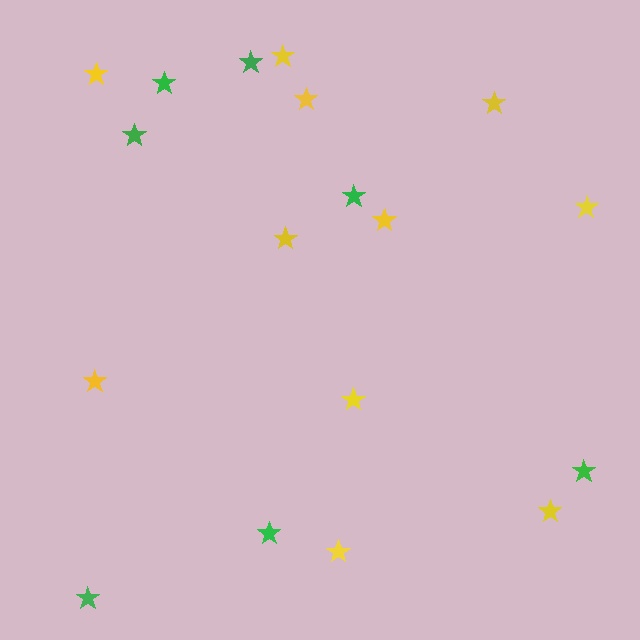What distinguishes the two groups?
There are 2 groups: one group of green stars (7) and one group of yellow stars (11).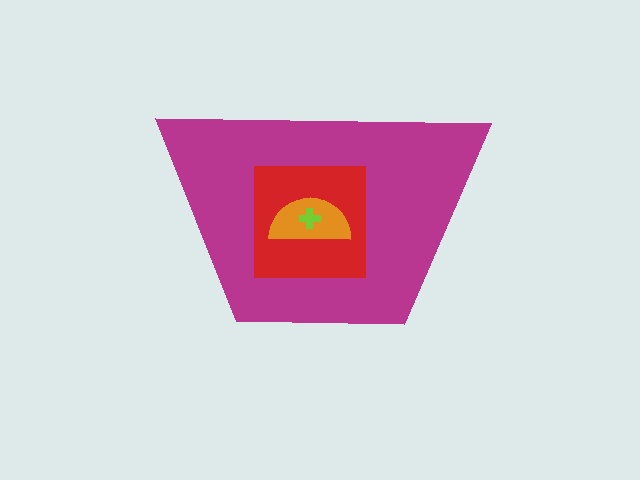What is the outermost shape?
The magenta trapezoid.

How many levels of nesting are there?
4.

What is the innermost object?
The lime cross.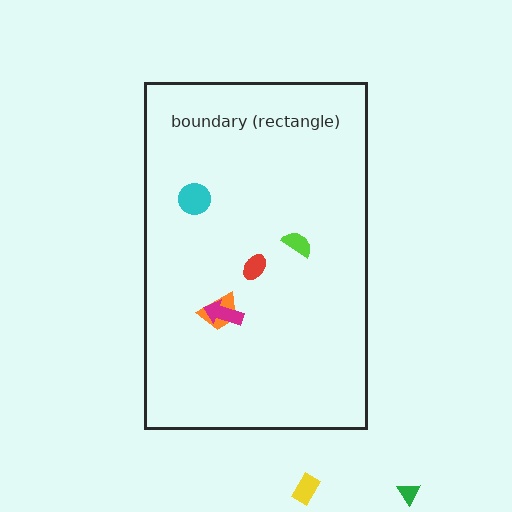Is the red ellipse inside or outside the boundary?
Inside.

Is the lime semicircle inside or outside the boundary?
Inside.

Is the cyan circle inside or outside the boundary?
Inside.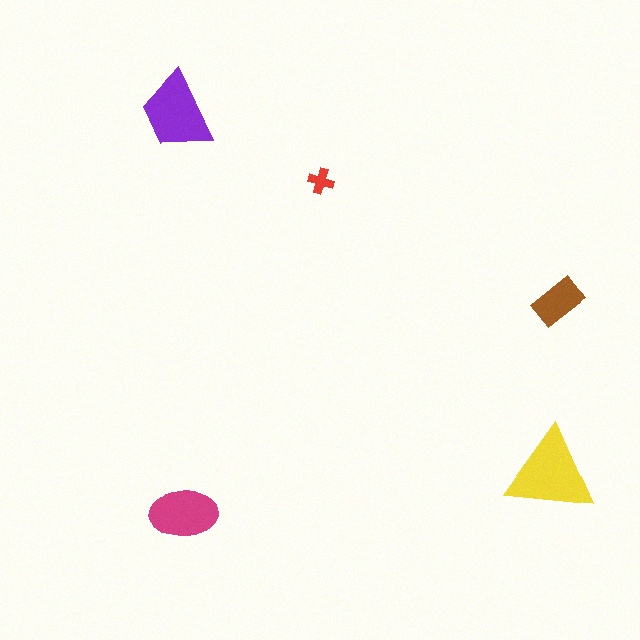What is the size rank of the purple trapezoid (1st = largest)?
2nd.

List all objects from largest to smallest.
The yellow triangle, the purple trapezoid, the magenta ellipse, the brown rectangle, the red cross.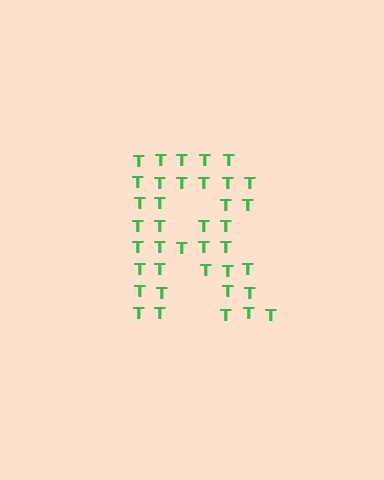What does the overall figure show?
The overall figure shows the letter R.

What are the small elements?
The small elements are letter T's.